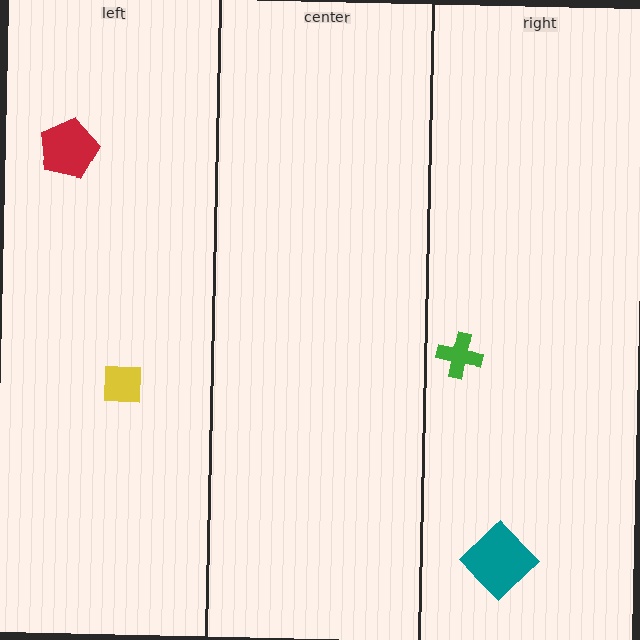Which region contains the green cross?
The right region.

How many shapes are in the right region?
2.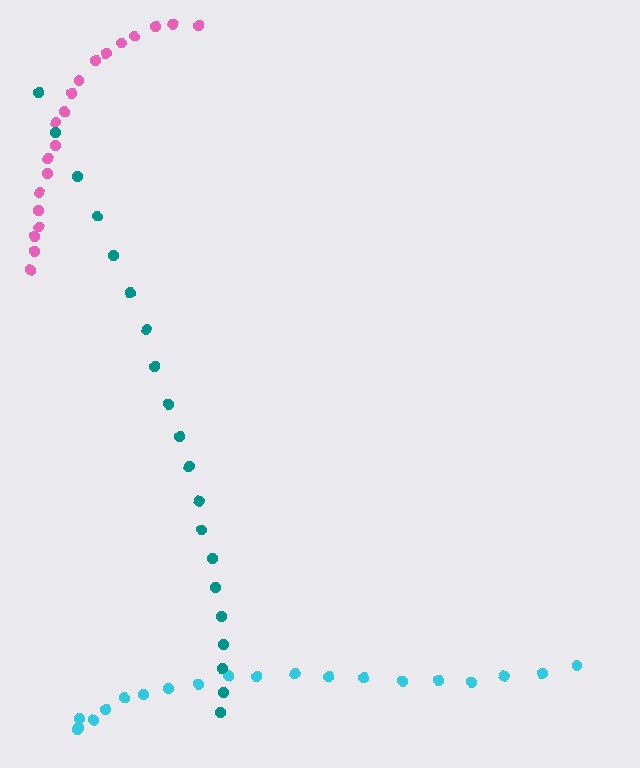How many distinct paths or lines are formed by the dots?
There are 3 distinct paths.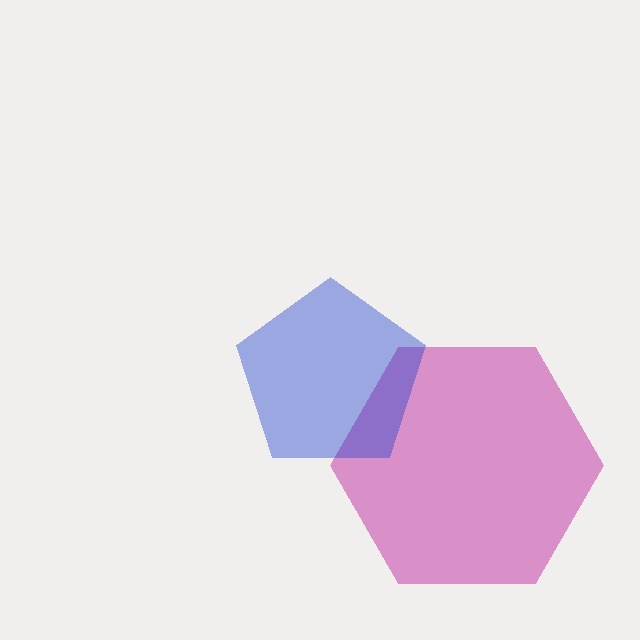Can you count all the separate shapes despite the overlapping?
Yes, there are 2 separate shapes.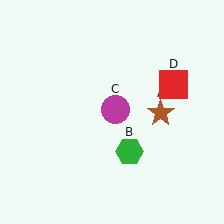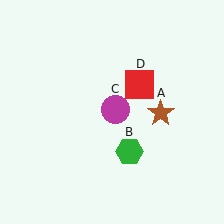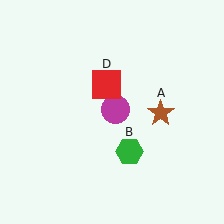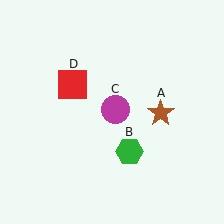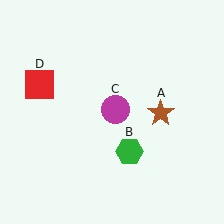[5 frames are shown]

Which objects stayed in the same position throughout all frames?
Brown star (object A) and green hexagon (object B) and magenta circle (object C) remained stationary.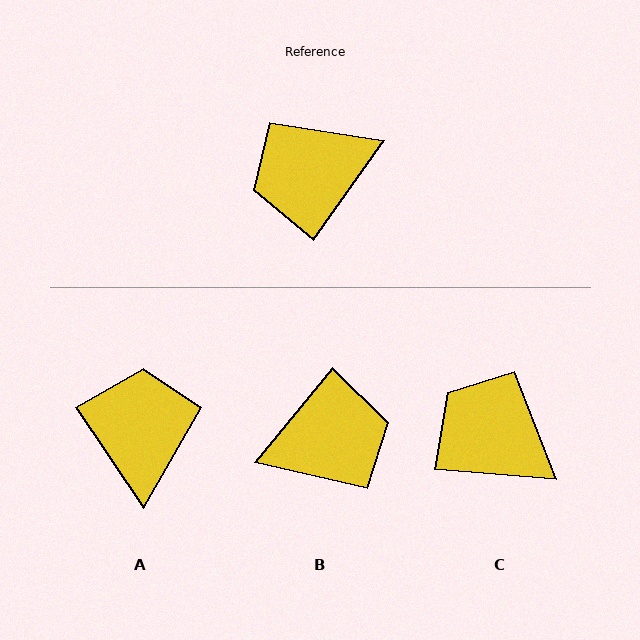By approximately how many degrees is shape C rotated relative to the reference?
Approximately 60 degrees clockwise.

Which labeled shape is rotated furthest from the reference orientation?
B, about 176 degrees away.